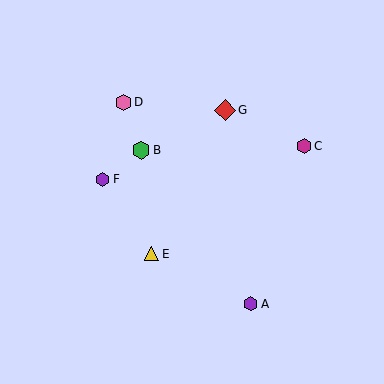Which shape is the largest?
The red diamond (labeled G) is the largest.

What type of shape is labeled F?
Shape F is a purple hexagon.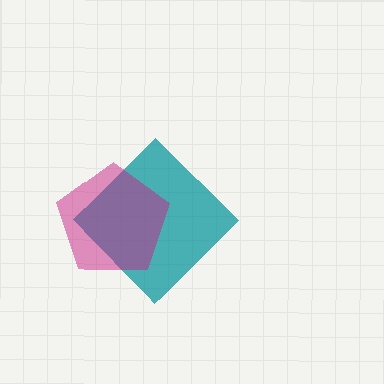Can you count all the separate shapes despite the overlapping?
Yes, there are 2 separate shapes.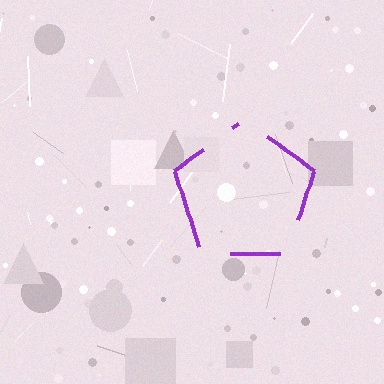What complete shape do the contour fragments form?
The contour fragments form a pentagon.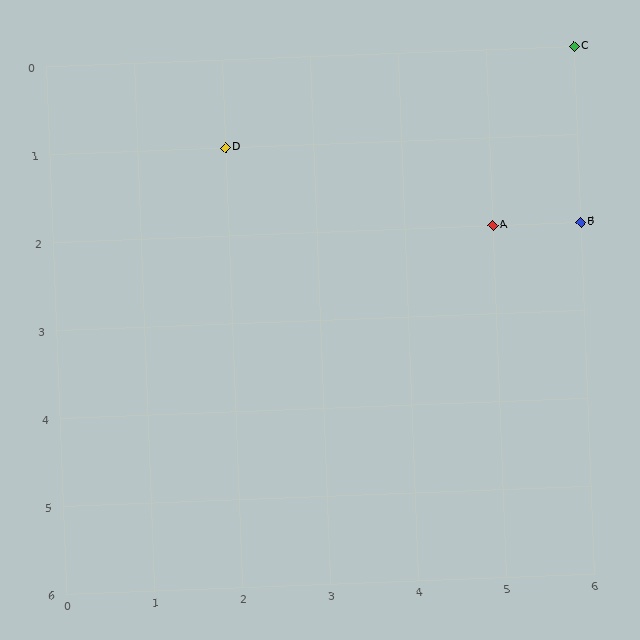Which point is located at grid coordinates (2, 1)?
Point D is at (2, 1).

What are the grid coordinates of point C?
Point C is at grid coordinates (6, 0).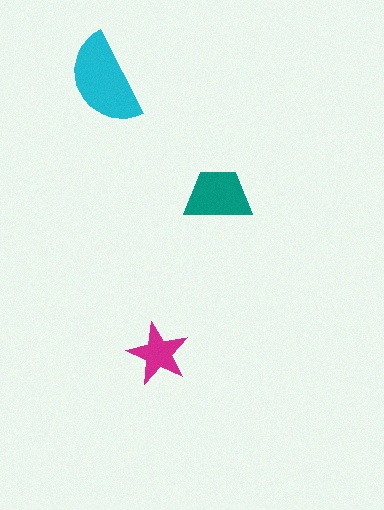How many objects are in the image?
There are 3 objects in the image.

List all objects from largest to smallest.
The cyan semicircle, the teal trapezoid, the magenta star.